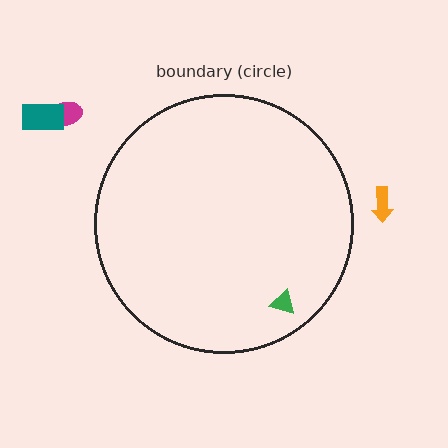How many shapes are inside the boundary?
1 inside, 3 outside.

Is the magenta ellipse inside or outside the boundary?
Outside.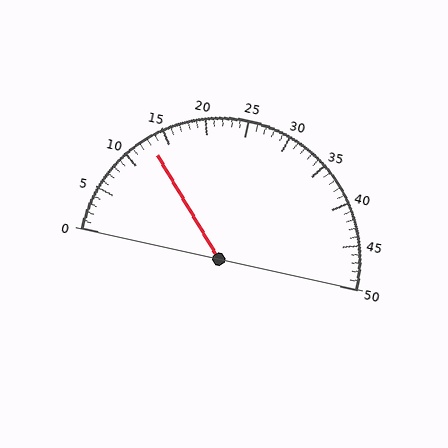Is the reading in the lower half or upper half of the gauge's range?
The reading is in the lower half of the range (0 to 50).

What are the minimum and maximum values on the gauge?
The gauge ranges from 0 to 50.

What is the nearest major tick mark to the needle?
The nearest major tick mark is 15.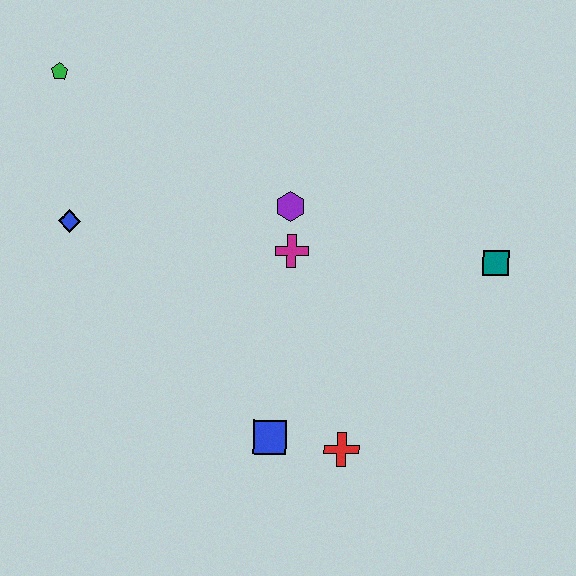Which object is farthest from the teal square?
The green pentagon is farthest from the teal square.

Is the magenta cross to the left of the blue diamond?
No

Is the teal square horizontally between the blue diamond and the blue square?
No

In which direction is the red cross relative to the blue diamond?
The red cross is to the right of the blue diamond.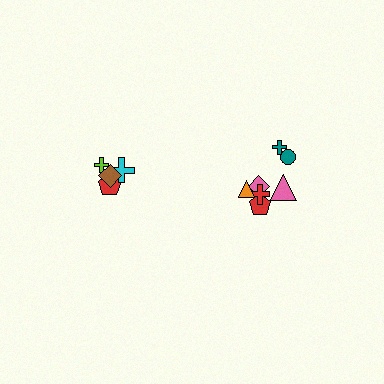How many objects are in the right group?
There are 7 objects.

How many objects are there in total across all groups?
There are 11 objects.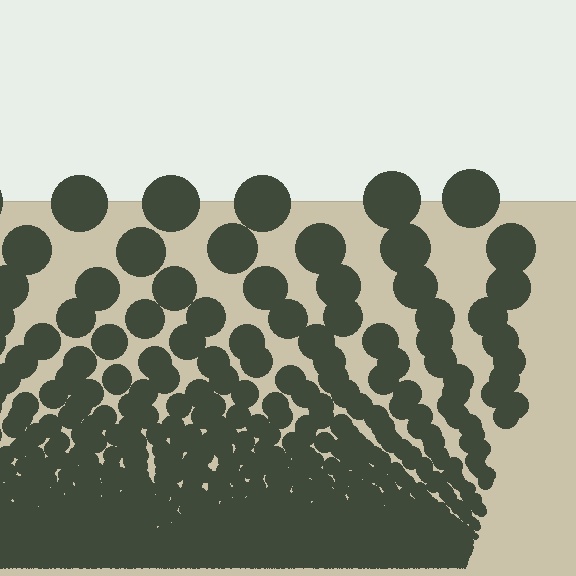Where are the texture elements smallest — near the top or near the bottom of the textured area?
Near the bottom.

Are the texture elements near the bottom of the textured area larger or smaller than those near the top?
Smaller. The gradient is inverted — elements near the bottom are smaller and denser.